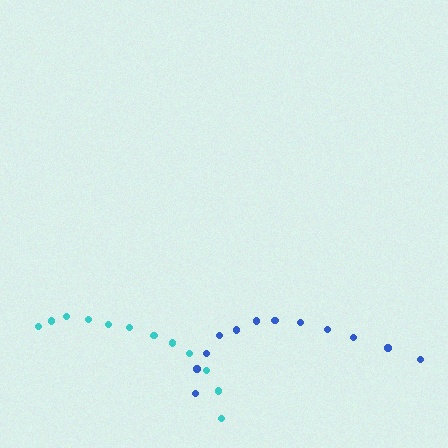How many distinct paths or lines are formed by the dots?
There are 2 distinct paths.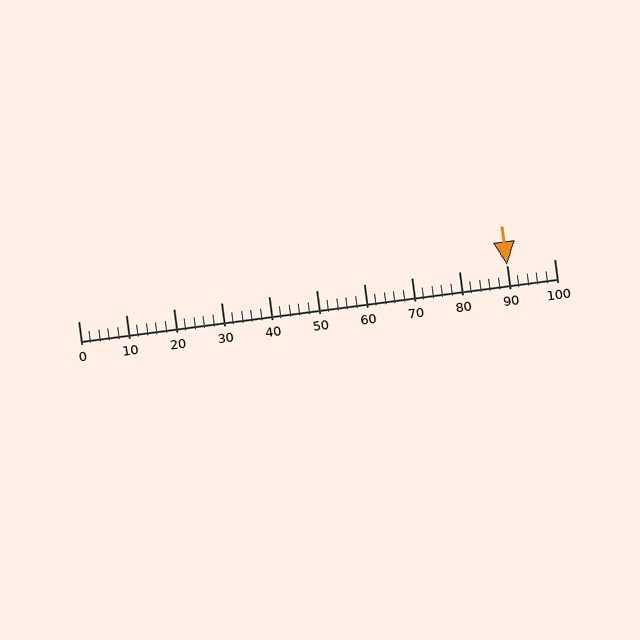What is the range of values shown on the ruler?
The ruler shows values from 0 to 100.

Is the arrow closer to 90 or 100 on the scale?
The arrow is closer to 90.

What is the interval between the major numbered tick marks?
The major tick marks are spaced 10 units apart.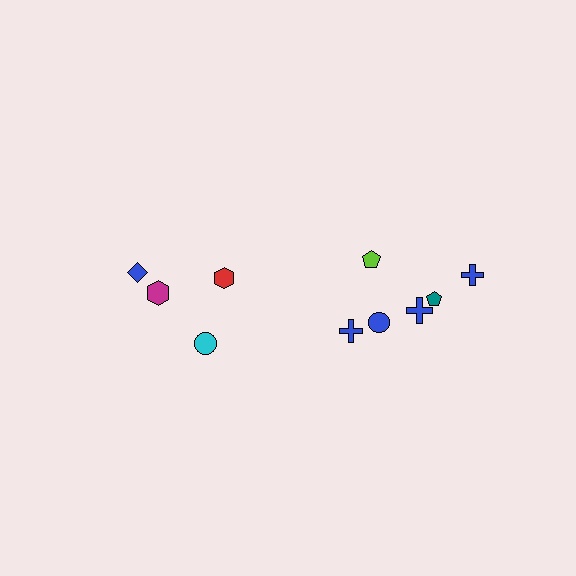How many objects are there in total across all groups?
There are 10 objects.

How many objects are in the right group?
There are 6 objects.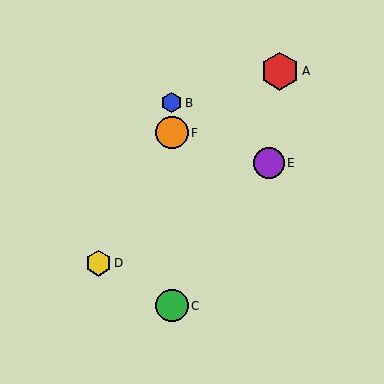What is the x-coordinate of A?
Object A is at x≈280.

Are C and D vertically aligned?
No, C is at x≈172 and D is at x≈98.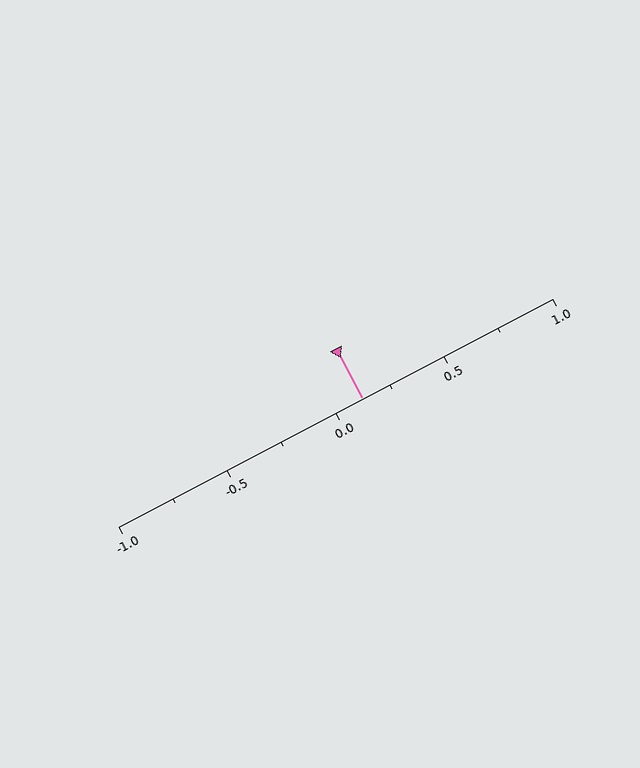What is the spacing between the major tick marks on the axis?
The major ticks are spaced 0.5 apart.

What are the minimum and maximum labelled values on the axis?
The axis runs from -1.0 to 1.0.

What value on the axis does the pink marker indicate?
The marker indicates approximately 0.12.